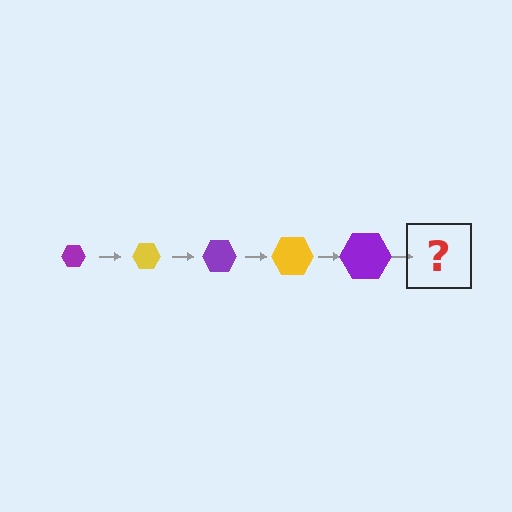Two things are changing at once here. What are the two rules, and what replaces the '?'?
The two rules are that the hexagon grows larger each step and the color cycles through purple and yellow. The '?' should be a yellow hexagon, larger than the previous one.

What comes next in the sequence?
The next element should be a yellow hexagon, larger than the previous one.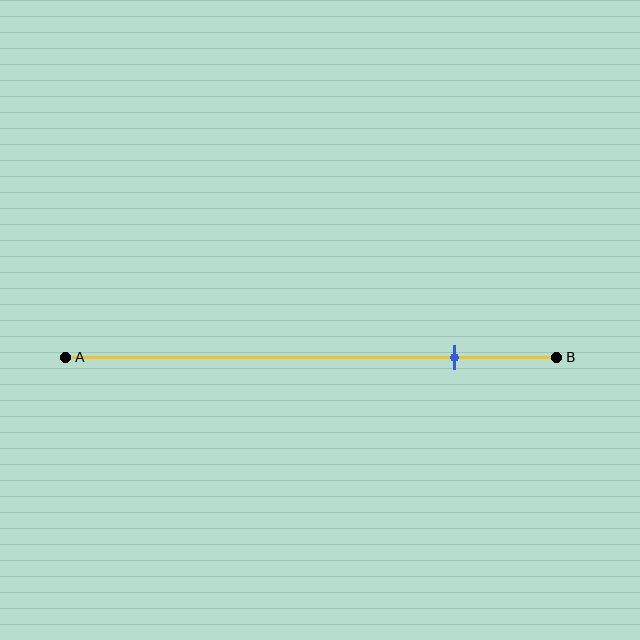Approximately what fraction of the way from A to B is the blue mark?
The blue mark is approximately 80% of the way from A to B.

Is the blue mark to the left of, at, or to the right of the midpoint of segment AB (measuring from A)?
The blue mark is to the right of the midpoint of segment AB.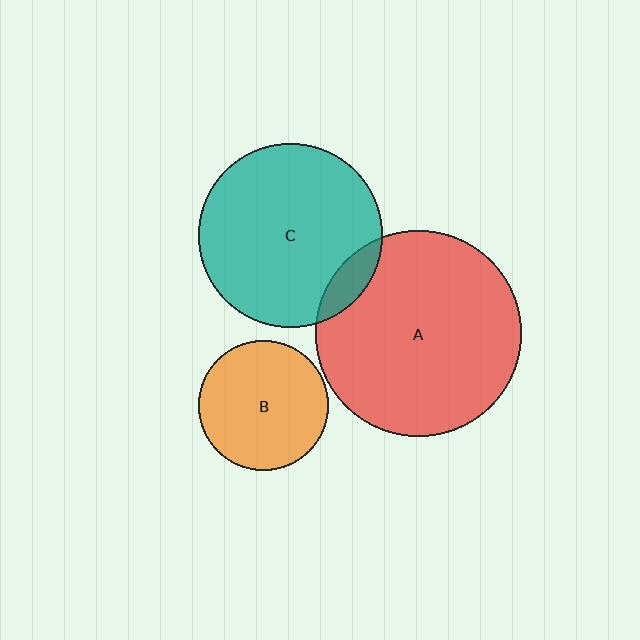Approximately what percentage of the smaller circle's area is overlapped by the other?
Approximately 10%.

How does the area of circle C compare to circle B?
Approximately 2.0 times.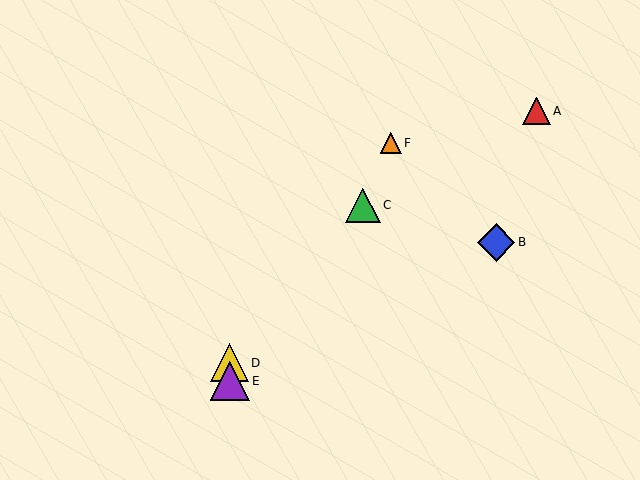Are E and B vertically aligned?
No, E is at x≈230 and B is at x≈496.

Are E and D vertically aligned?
Yes, both are at x≈230.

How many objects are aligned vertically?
2 objects (D, E) are aligned vertically.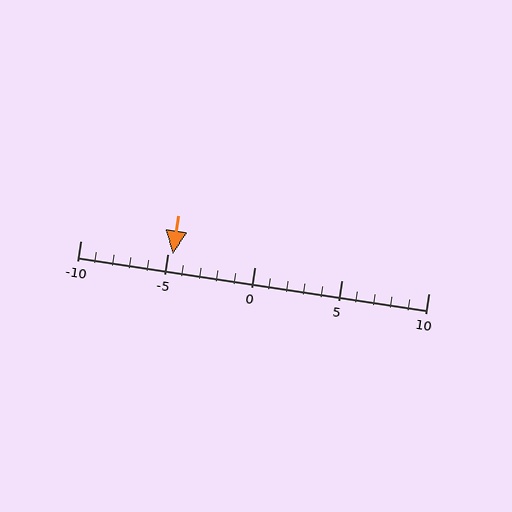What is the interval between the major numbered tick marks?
The major tick marks are spaced 5 units apart.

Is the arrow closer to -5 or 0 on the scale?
The arrow is closer to -5.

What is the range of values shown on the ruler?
The ruler shows values from -10 to 10.